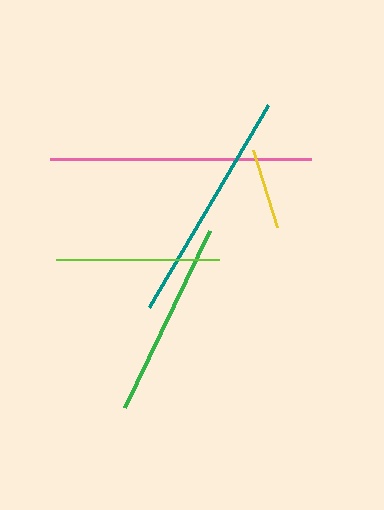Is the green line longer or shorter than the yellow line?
The green line is longer than the yellow line.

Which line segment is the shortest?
The yellow line is the shortest at approximately 81 pixels.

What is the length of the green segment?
The green segment is approximately 196 pixels long.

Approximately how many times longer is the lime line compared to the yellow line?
The lime line is approximately 2.0 times the length of the yellow line.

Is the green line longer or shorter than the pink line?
The pink line is longer than the green line.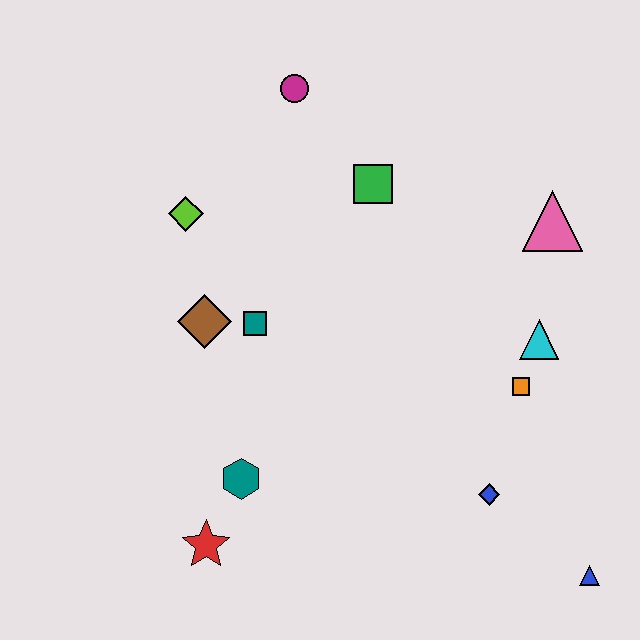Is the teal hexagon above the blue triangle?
Yes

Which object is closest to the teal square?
The brown diamond is closest to the teal square.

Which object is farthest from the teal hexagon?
The pink triangle is farthest from the teal hexagon.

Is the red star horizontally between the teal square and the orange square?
No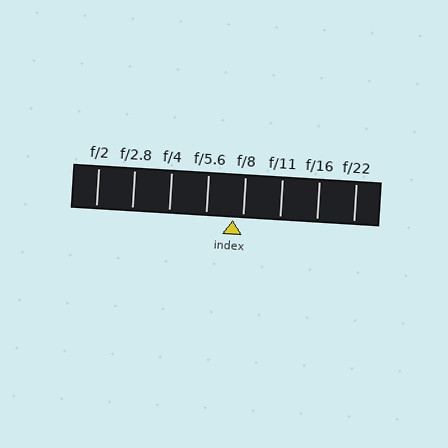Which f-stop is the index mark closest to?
The index mark is closest to f/8.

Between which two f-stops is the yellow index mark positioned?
The index mark is between f/5.6 and f/8.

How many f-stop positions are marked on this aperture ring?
There are 8 f-stop positions marked.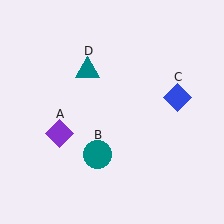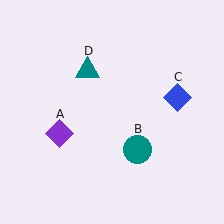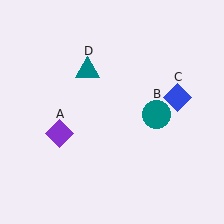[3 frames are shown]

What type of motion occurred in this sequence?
The teal circle (object B) rotated counterclockwise around the center of the scene.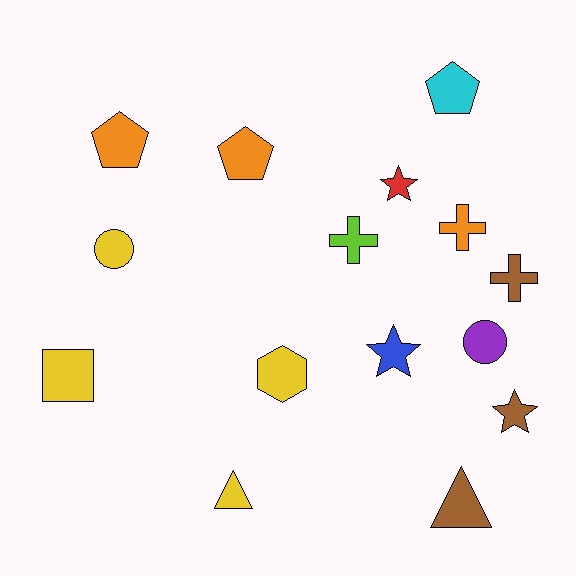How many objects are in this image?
There are 15 objects.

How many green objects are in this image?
There are no green objects.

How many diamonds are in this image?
There are no diamonds.